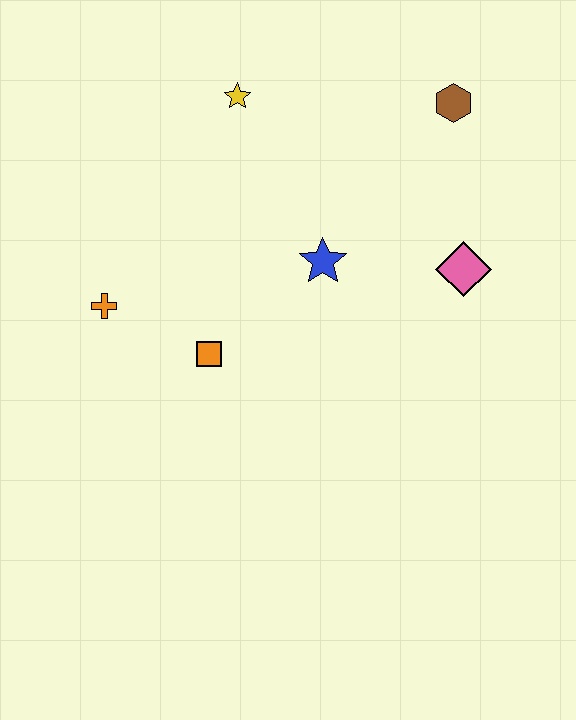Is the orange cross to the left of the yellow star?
Yes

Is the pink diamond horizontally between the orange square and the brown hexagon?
No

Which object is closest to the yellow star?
The blue star is closest to the yellow star.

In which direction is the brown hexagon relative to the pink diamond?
The brown hexagon is above the pink diamond.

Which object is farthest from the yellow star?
The pink diamond is farthest from the yellow star.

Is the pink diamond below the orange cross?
No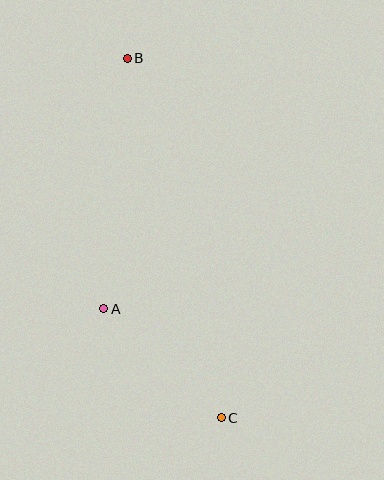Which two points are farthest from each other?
Points B and C are farthest from each other.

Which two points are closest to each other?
Points A and C are closest to each other.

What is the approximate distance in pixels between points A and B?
The distance between A and B is approximately 252 pixels.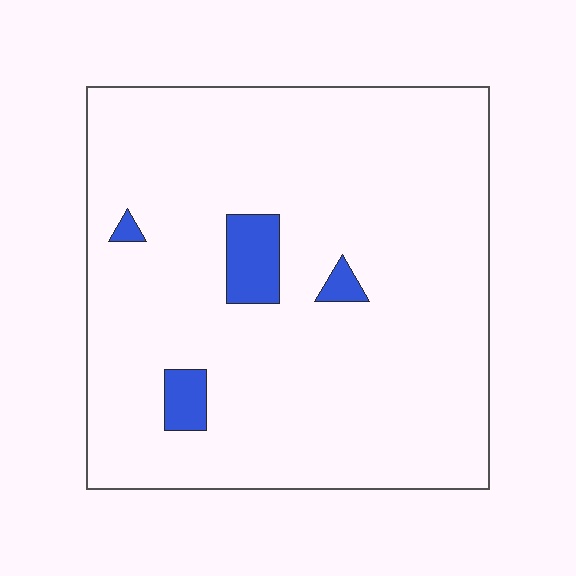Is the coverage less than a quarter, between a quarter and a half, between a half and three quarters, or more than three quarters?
Less than a quarter.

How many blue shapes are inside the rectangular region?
4.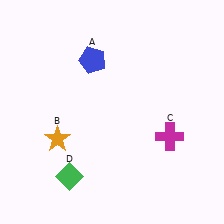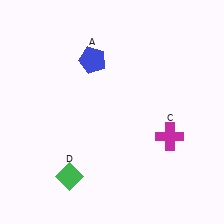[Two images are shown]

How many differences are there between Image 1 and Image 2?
There is 1 difference between the two images.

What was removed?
The orange star (B) was removed in Image 2.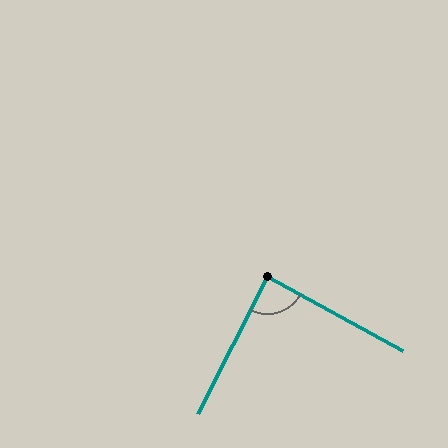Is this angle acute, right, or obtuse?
It is approximately a right angle.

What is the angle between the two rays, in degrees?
Approximately 88 degrees.